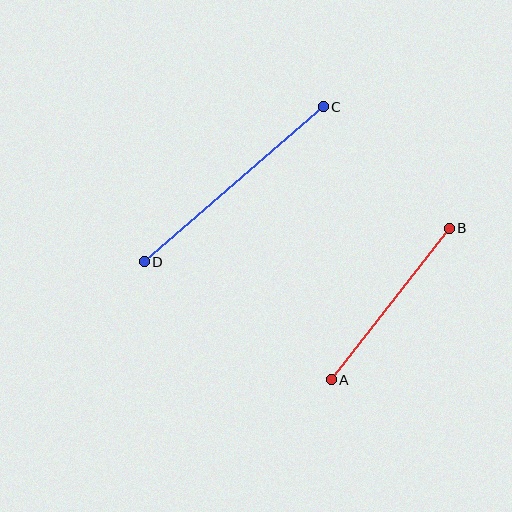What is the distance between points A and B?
The distance is approximately 192 pixels.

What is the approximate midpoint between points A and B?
The midpoint is at approximately (390, 304) pixels.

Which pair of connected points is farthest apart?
Points C and D are farthest apart.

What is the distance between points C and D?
The distance is approximately 237 pixels.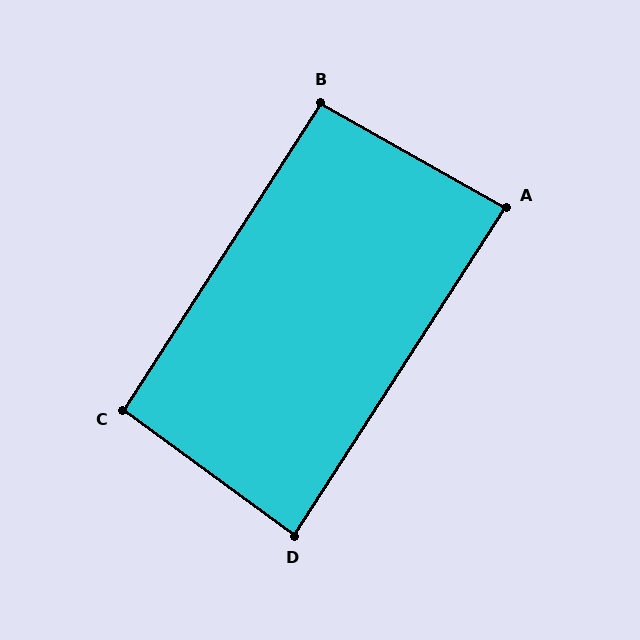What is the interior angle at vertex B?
Approximately 93 degrees (approximately right).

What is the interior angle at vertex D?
Approximately 87 degrees (approximately right).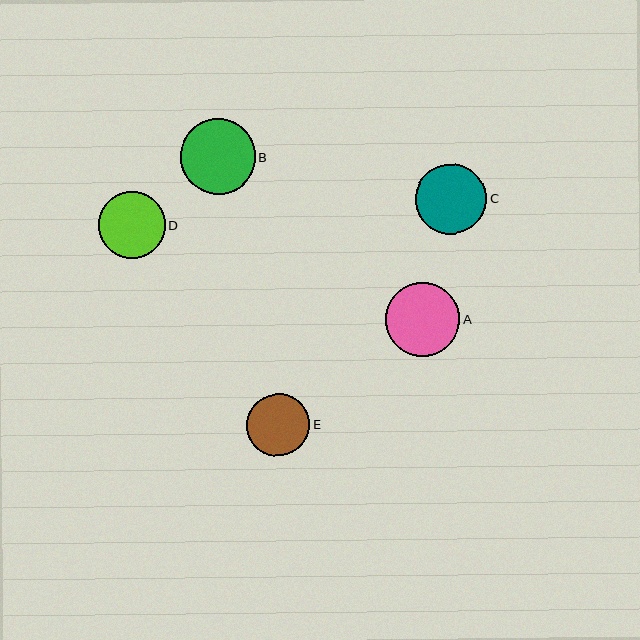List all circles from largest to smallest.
From largest to smallest: B, A, C, D, E.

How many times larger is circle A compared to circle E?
Circle A is approximately 1.2 times the size of circle E.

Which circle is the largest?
Circle B is the largest with a size of approximately 75 pixels.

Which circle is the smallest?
Circle E is the smallest with a size of approximately 63 pixels.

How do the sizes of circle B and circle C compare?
Circle B and circle C are approximately the same size.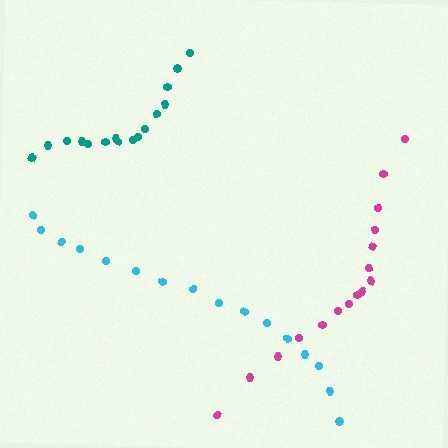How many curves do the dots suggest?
There are 3 distinct paths.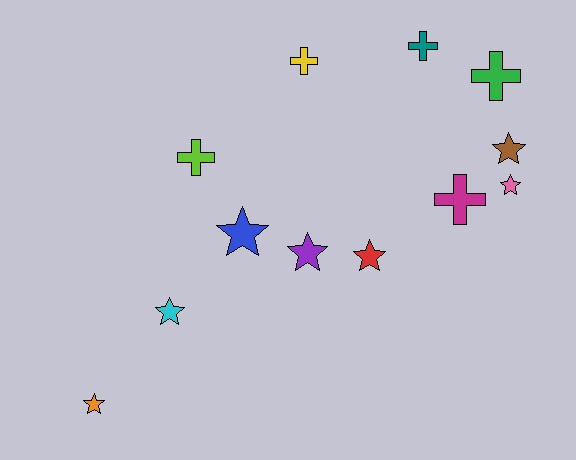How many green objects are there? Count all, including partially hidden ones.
There is 1 green object.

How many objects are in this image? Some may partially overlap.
There are 12 objects.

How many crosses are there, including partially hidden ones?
There are 5 crosses.